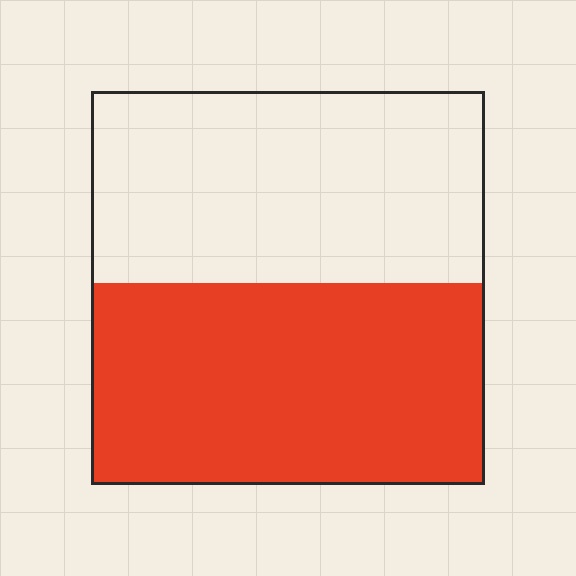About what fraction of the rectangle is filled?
About one half (1/2).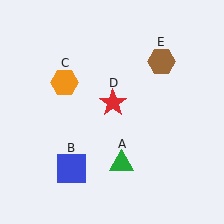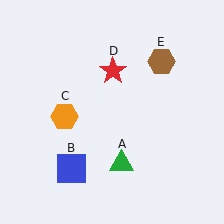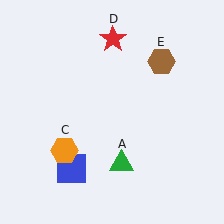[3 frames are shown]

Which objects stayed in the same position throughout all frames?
Green triangle (object A) and blue square (object B) and brown hexagon (object E) remained stationary.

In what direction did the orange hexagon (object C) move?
The orange hexagon (object C) moved down.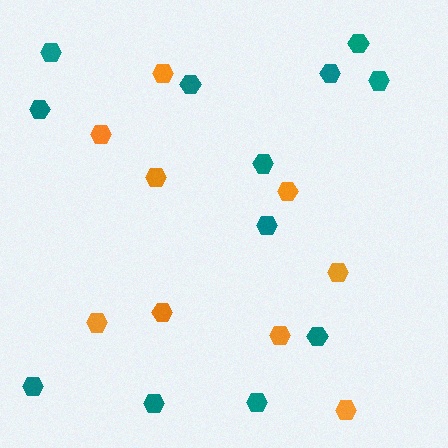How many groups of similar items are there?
There are 2 groups: one group of teal hexagons (12) and one group of orange hexagons (9).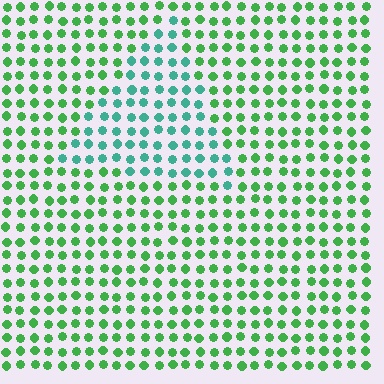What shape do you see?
I see a triangle.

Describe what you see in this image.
The image is filled with small green elements in a uniform arrangement. A triangle-shaped region is visible where the elements are tinted to a slightly different hue, forming a subtle color boundary.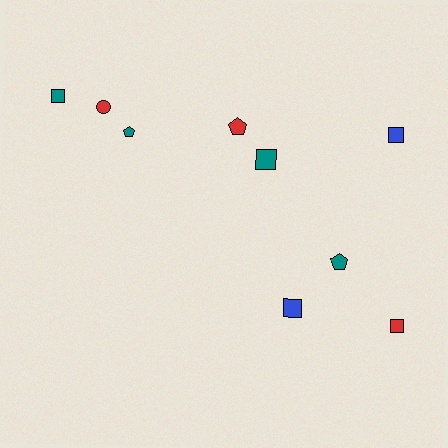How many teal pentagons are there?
There are 2 teal pentagons.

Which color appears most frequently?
Teal, with 4 objects.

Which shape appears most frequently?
Square, with 5 objects.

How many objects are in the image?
There are 9 objects.